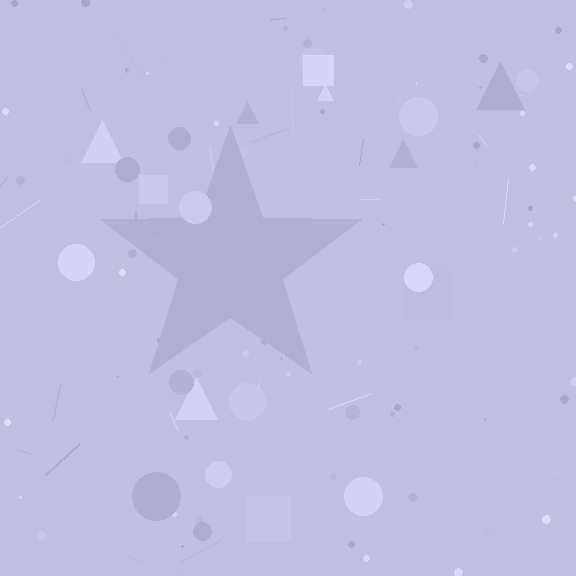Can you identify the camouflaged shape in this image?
The camouflaged shape is a star.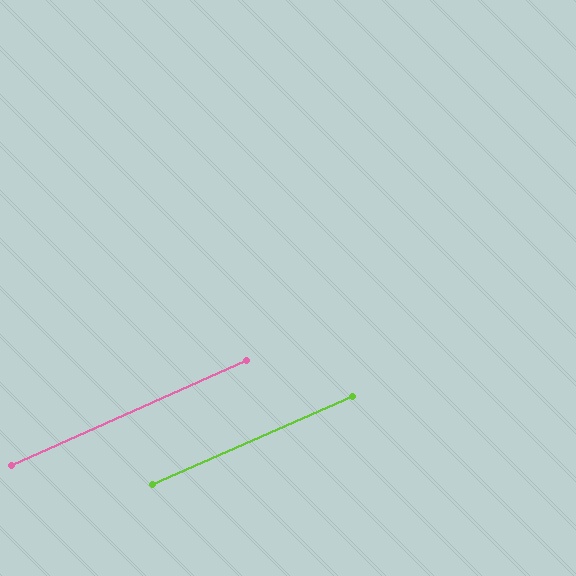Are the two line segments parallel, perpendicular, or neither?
Parallel — their directions differ by only 0.4°.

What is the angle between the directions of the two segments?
Approximately 0 degrees.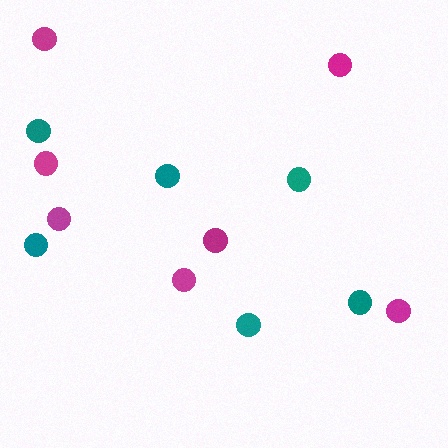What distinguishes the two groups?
There are 2 groups: one group of magenta circles (7) and one group of teal circles (6).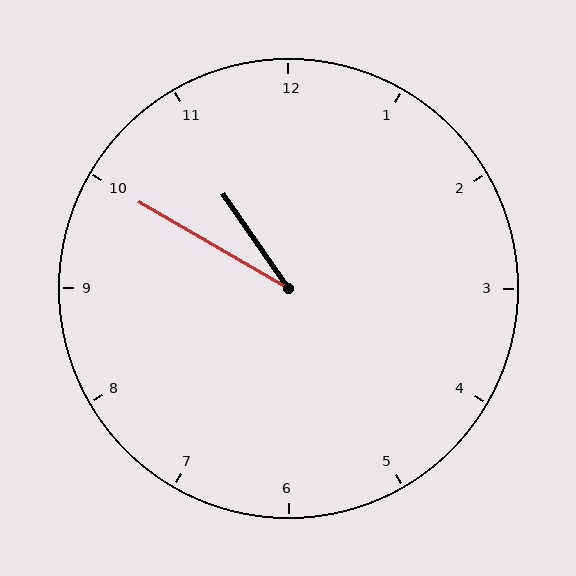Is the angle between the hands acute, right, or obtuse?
It is acute.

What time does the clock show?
10:50.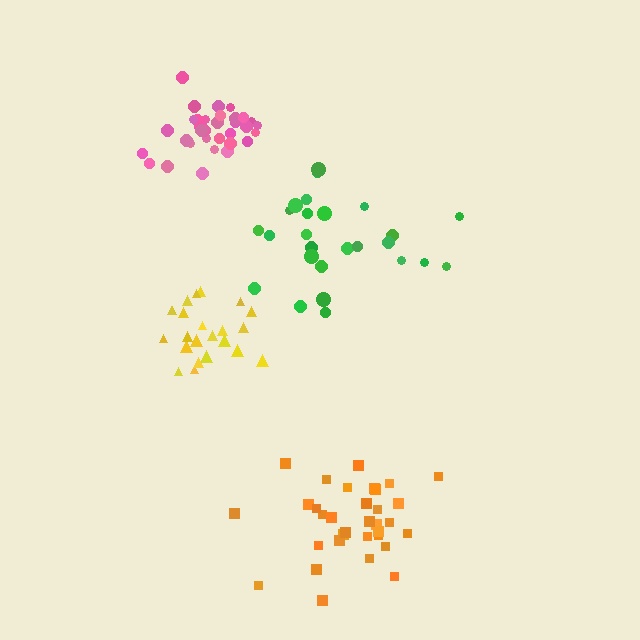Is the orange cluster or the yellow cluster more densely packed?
Yellow.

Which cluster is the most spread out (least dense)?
Green.